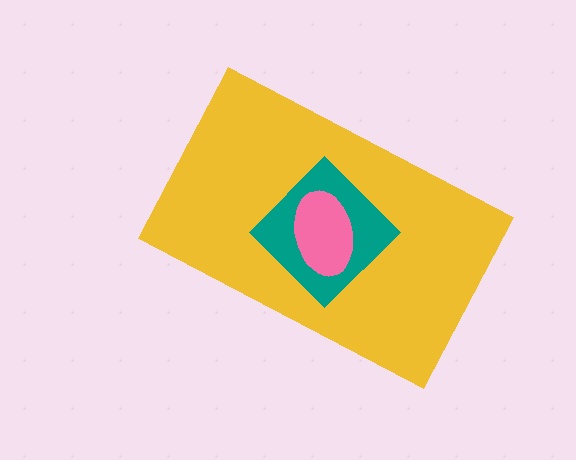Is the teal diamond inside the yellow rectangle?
Yes.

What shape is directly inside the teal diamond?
The pink ellipse.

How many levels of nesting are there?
3.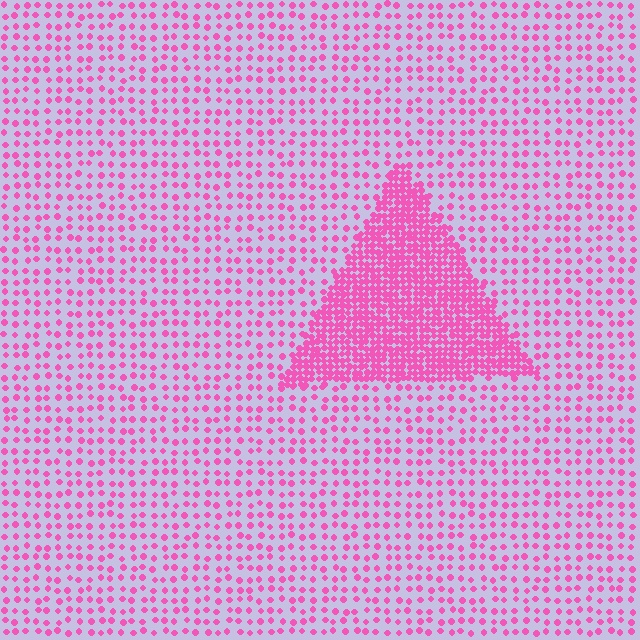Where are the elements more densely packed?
The elements are more densely packed inside the triangle boundary.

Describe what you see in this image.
The image contains small pink elements arranged at two different densities. A triangle-shaped region is visible where the elements are more densely packed than the surrounding area.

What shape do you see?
I see a triangle.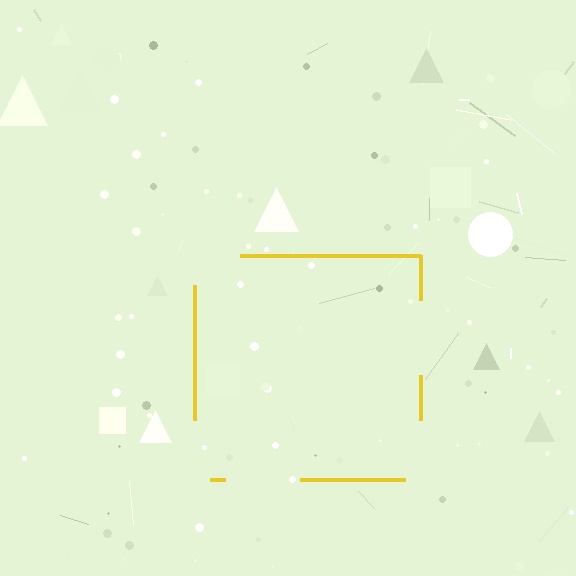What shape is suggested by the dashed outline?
The dashed outline suggests a square.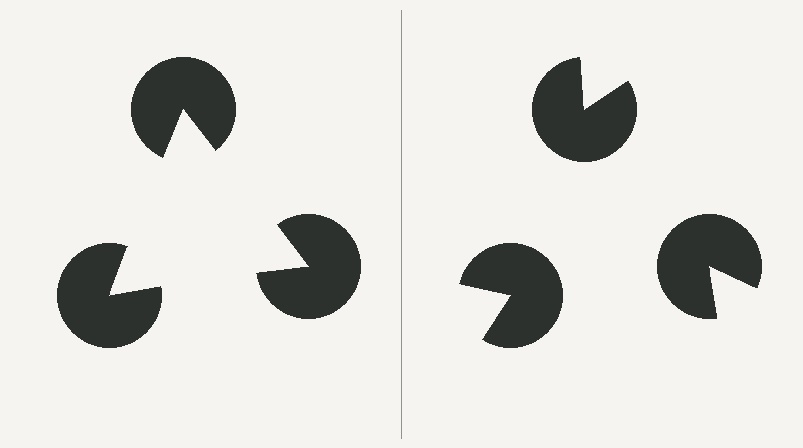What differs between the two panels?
The pac-man discs are positioned identically on both sides; only the wedge orientations differ. On the left they align to a triangle; on the right they are misaligned.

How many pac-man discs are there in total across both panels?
6 — 3 on each side.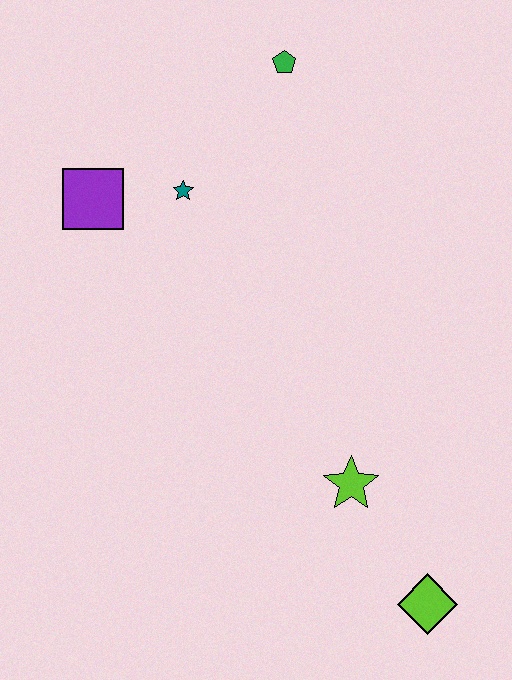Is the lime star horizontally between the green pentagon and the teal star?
No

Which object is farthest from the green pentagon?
The lime diamond is farthest from the green pentagon.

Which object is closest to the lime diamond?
The lime star is closest to the lime diamond.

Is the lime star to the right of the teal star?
Yes